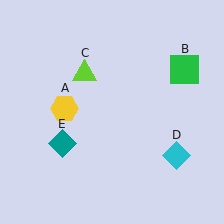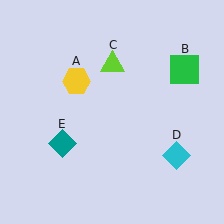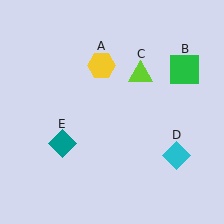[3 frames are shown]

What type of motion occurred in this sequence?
The yellow hexagon (object A), lime triangle (object C) rotated clockwise around the center of the scene.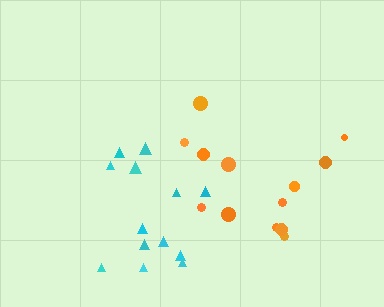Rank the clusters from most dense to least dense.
orange, cyan.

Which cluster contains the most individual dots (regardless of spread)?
Cyan (13).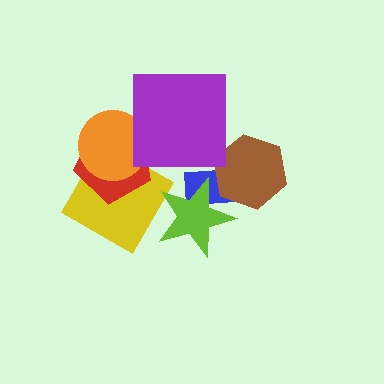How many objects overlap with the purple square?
1 object overlaps with the purple square.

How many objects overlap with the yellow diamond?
2 objects overlap with the yellow diamond.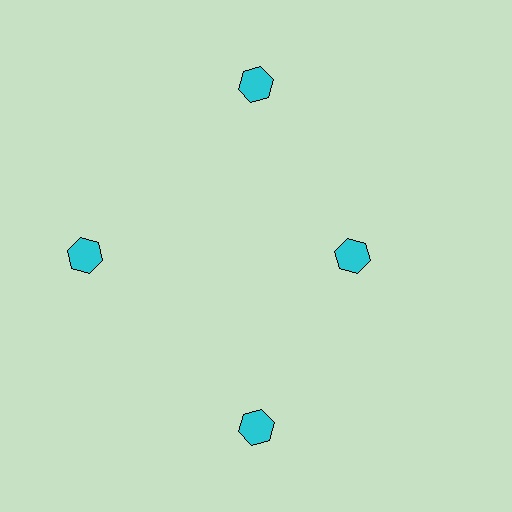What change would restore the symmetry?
The symmetry would be restored by moving it outward, back onto the ring so that all 4 hexagons sit at equal angles and equal distance from the center.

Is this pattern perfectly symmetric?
No. The 4 cyan hexagons are arranged in a ring, but one element near the 3 o'clock position is pulled inward toward the center, breaking the 4-fold rotational symmetry.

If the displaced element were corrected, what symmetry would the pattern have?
It would have 4-fold rotational symmetry — the pattern would map onto itself every 90 degrees.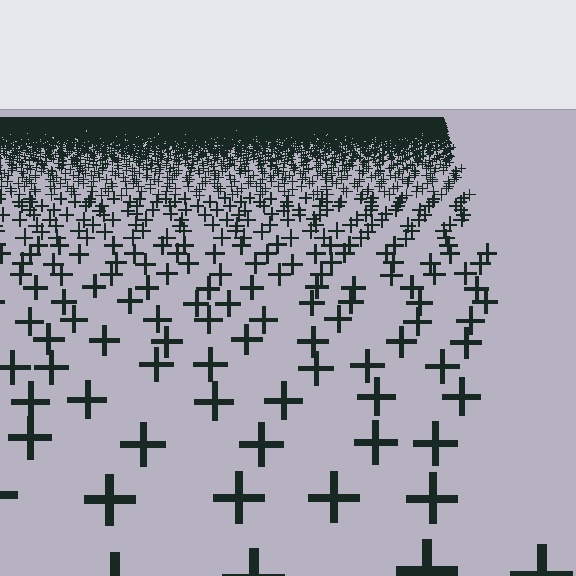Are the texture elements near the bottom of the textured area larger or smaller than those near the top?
Larger. Near the bottom, elements are closer to the viewer and appear at a bigger on-screen size.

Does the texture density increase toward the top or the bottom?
Density increases toward the top.